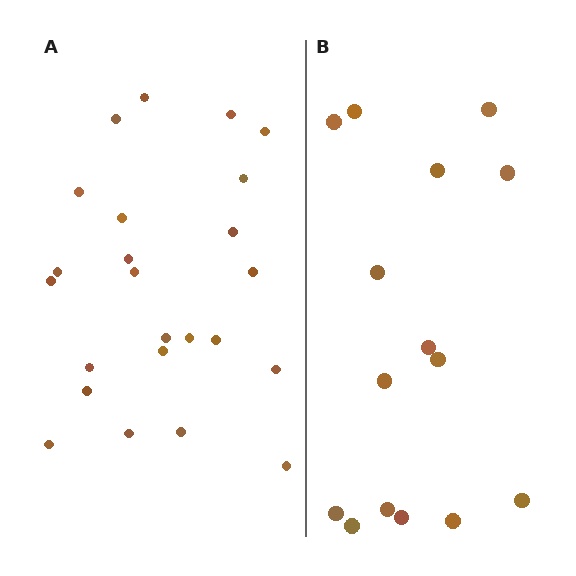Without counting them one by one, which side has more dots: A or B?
Region A (the left region) has more dots.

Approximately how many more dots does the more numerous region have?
Region A has roughly 8 or so more dots than region B.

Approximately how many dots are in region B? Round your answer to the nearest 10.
About 20 dots. (The exact count is 15, which rounds to 20.)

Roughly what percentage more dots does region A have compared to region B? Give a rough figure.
About 60% more.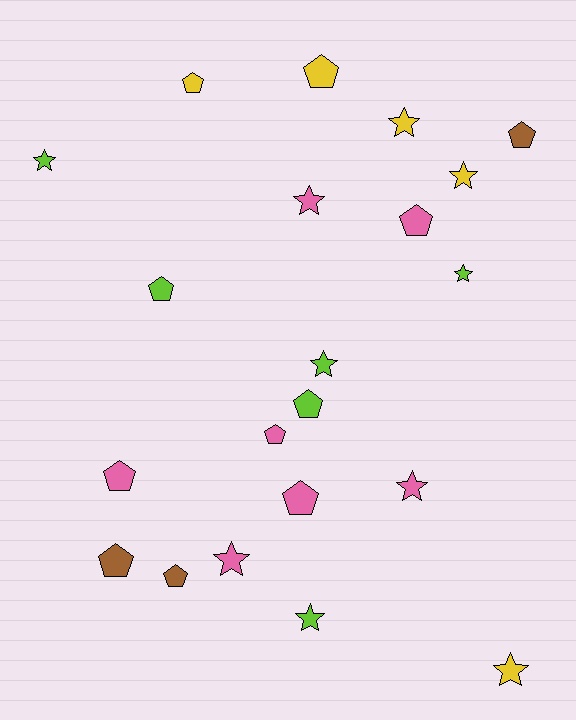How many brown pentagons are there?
There are 3 brown pentagons.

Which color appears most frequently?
Pink, with 7 objects.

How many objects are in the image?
There are 21 objects.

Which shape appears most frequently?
Pentagon, with 11 objects.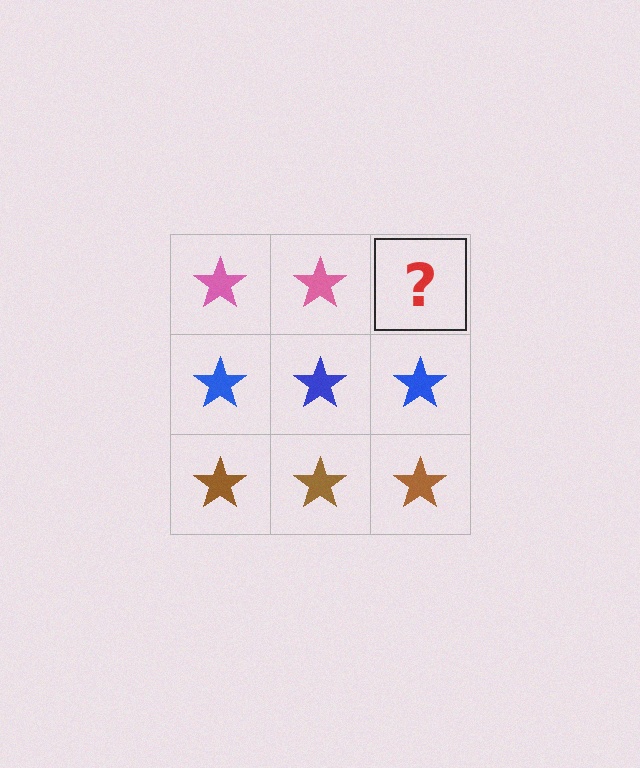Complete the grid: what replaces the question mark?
The question mark should be replaced with a pink star.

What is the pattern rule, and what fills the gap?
The rule is that each row has a consistent color. The gap should be filled with a pink star.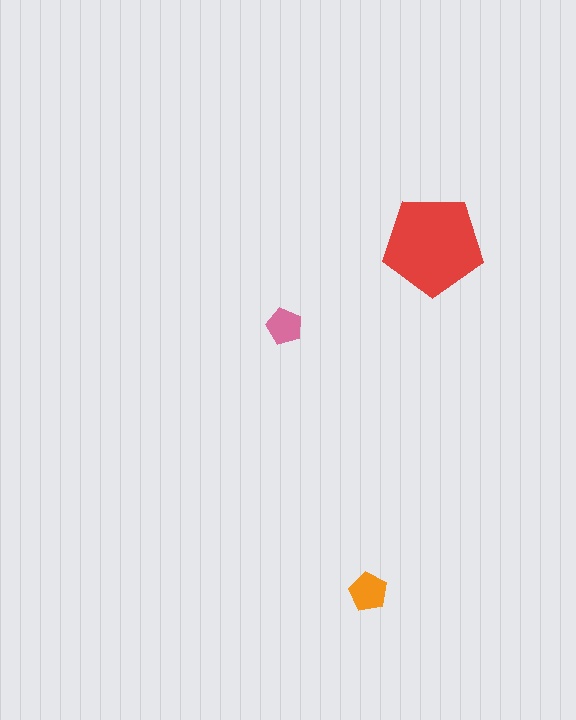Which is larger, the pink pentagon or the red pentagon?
The red one.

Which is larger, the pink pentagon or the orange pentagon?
The orange one.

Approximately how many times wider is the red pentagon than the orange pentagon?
About 2.5 times wider.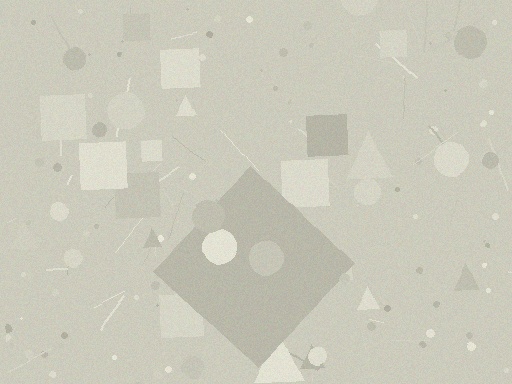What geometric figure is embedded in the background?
A diamond is embedded in the background.